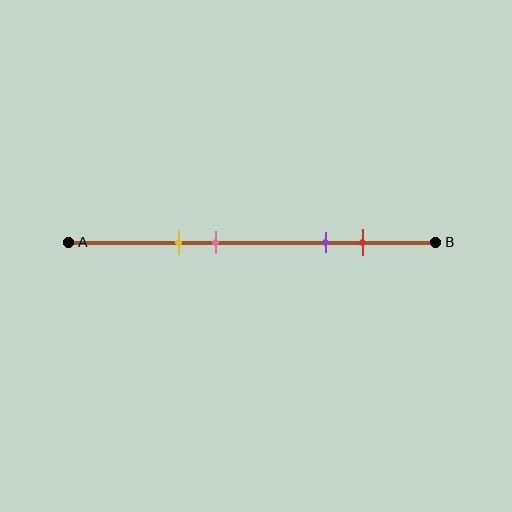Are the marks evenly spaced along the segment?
No, the marks are not evenly spaced.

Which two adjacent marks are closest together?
The yellow and pink marks are the closest adjacent pair.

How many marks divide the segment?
There are 4 marks dividing the segment.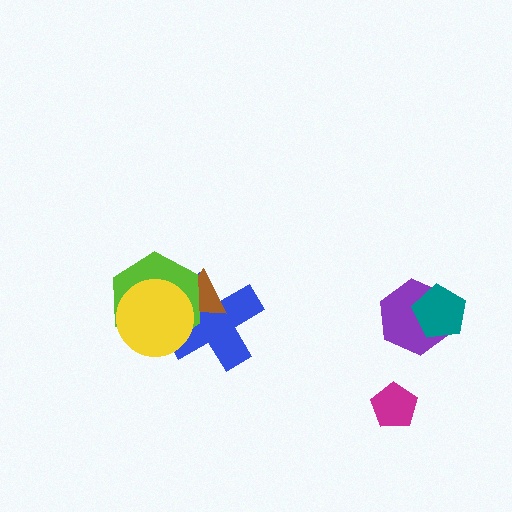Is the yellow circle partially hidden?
No, no other shape covers it.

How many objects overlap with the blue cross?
3 objects overlap with the blue cross.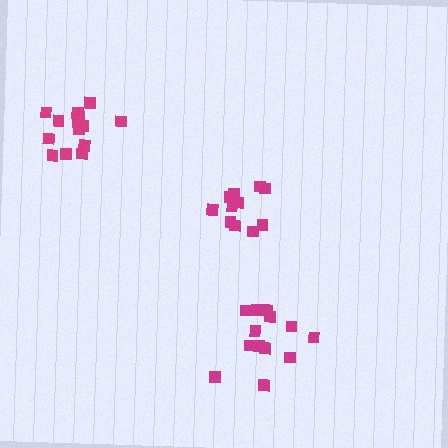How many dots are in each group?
Group 1: 14 dots, Group 2: 13 dots, Group 3: 11 dots (38 total).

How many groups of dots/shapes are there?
There are 3 groups.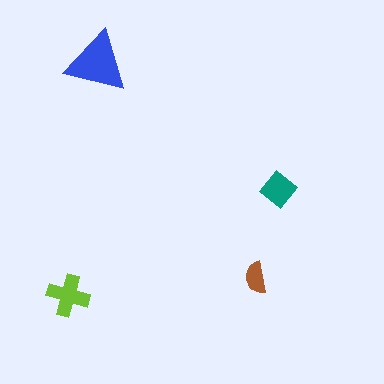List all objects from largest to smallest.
The blue triangle, the lime cross, the teal diamond, the brown semicircle.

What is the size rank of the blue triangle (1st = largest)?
1st.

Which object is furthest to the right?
The teal diamond is rightmost.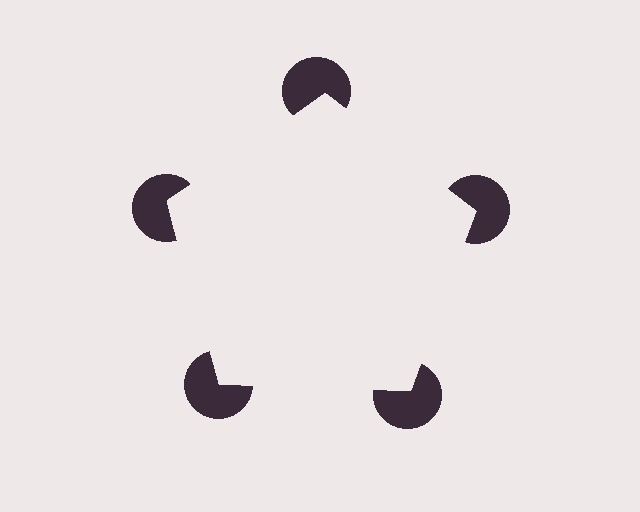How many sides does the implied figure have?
5 sides.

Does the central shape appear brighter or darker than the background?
It typically appears slightly brighter than the background, even though no actual brightness change is drawn.